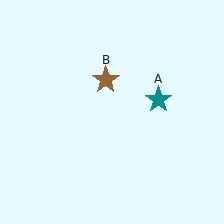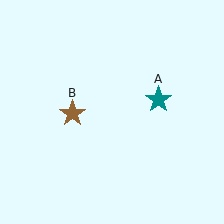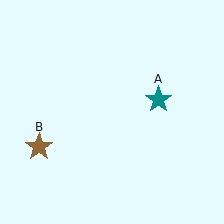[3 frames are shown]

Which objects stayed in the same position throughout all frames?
Teal star (object A) remained stationary.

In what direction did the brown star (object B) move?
The brown star (object B) moved down and to the left.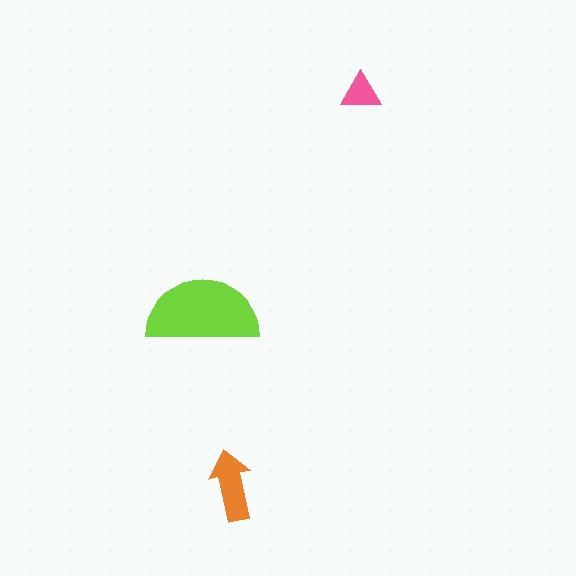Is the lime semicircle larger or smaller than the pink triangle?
Larger.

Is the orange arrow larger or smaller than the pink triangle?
Larger.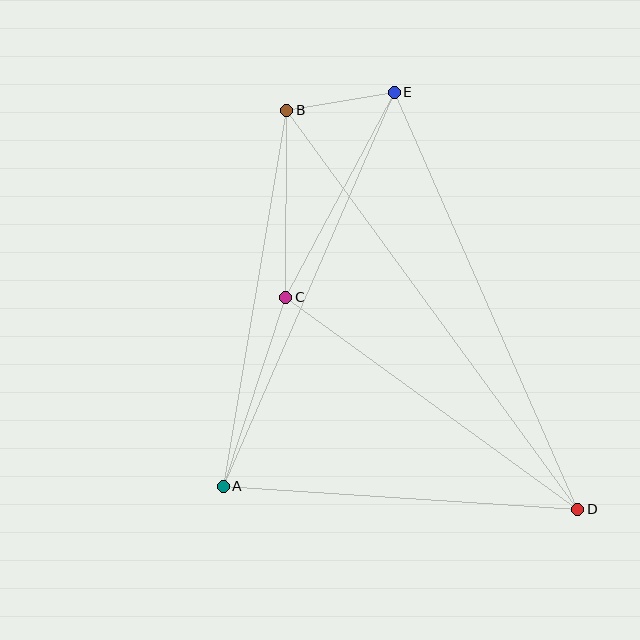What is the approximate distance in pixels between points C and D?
The distance between C and D is approximately 361 pixels.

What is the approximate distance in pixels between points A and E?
The distance between A and E is approximately 429 pixels.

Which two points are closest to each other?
Points B and E are closest to each other.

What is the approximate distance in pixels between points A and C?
The distance between A and C is approximately 199 pixels.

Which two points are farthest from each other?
Points B and D are farthest from each other.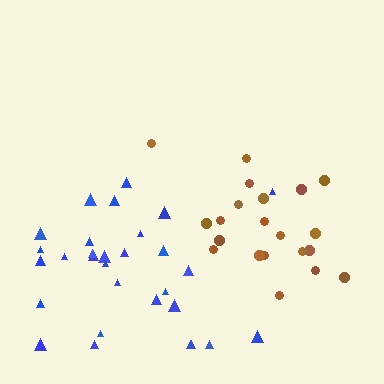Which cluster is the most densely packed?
Brown.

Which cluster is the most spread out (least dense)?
Blue.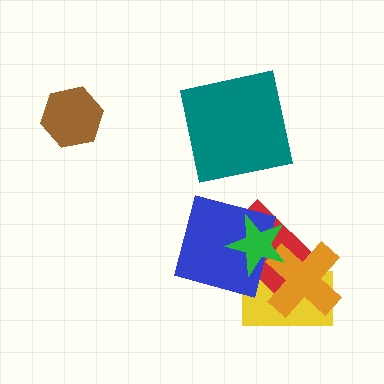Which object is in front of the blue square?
The green star is in front of the blue square.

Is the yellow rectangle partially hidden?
Yes, it is partially covered by another shape.